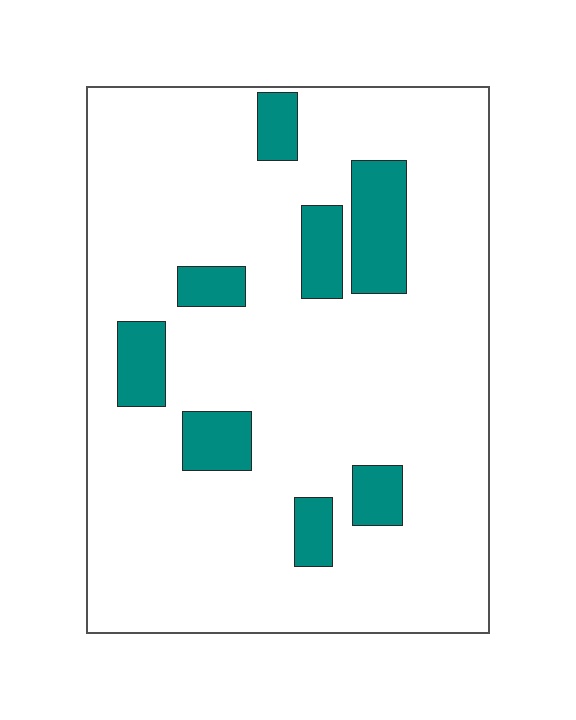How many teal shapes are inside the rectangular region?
8.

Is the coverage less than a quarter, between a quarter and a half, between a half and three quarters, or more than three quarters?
Less than a quarter.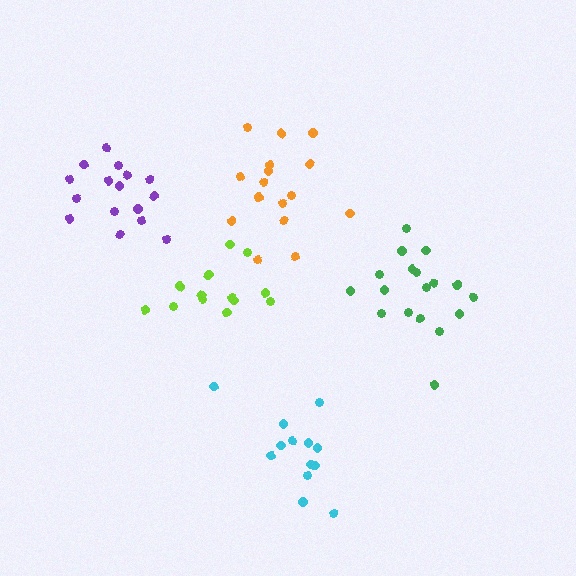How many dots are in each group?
Group 1: 18 dots, Group 2: 16 dots, Group 3: 13 dots, Group 4: 13 dots, Group 5: 16 dots (76 total).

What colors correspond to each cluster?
The clusters are colored: green, orange, lime, cyan, purple.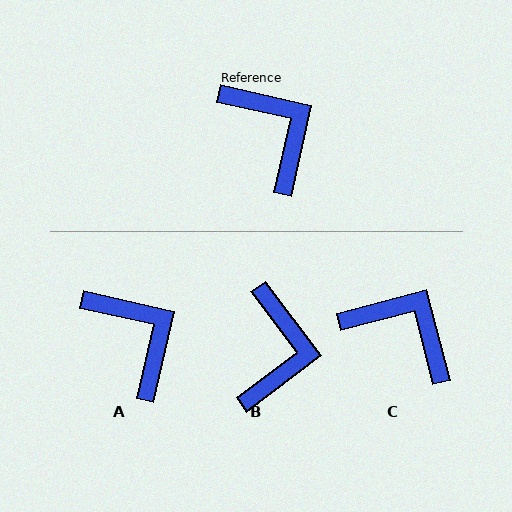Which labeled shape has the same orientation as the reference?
A.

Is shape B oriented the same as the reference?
No, it is off by about 40 degrees.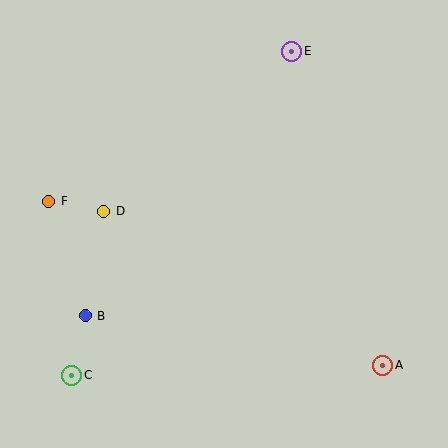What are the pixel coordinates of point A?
Point A is at (383, 365).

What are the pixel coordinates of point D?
Point D is at (104, 211).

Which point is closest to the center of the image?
Point D at (104, 211) is closest to the center.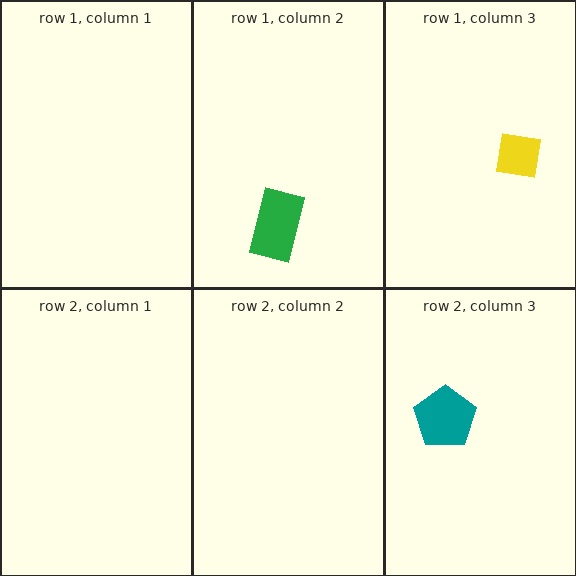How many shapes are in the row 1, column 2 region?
1.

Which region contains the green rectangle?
The row 1, column 2 region.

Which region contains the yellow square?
The row 1, column 3 region.